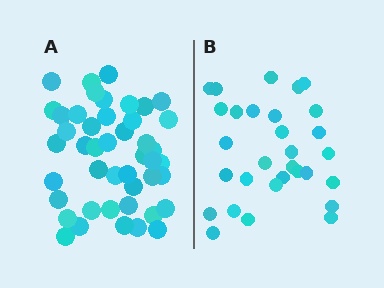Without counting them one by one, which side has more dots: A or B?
Region A (the left region) has more dots.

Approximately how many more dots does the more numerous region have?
Region A has approximately 15 more dots than region B.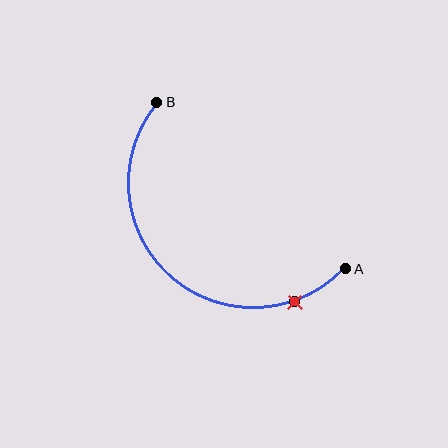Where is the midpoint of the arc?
The arc midpoint is the point on the curve farthest from the straight line joining A and B. It sits below and to the left of that line.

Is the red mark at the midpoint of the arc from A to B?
No. The red mark lies on the arc but is closer to endpoint A. The arc midpoint would be at the point on the curve equidistant along the arc from both A and B.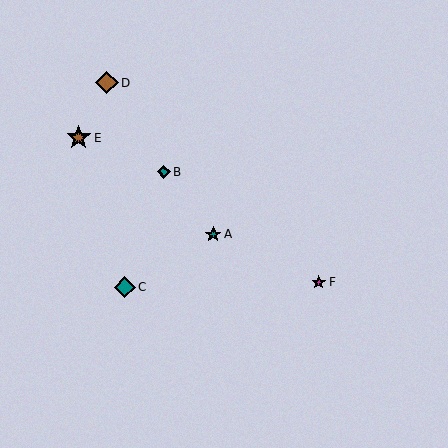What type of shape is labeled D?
Shape D is a brown diamond.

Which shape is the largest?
The brown star (labeled E) is the largest.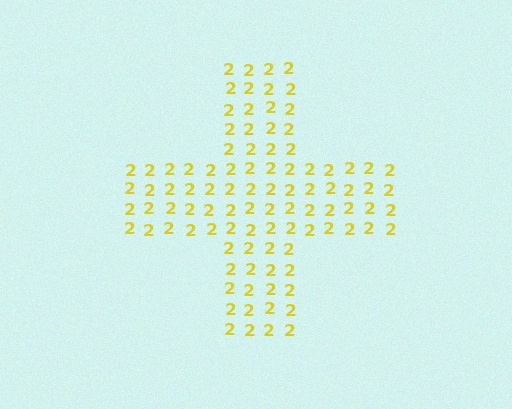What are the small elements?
The small elements are digit 2's.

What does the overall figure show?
The overall figure shows a cross.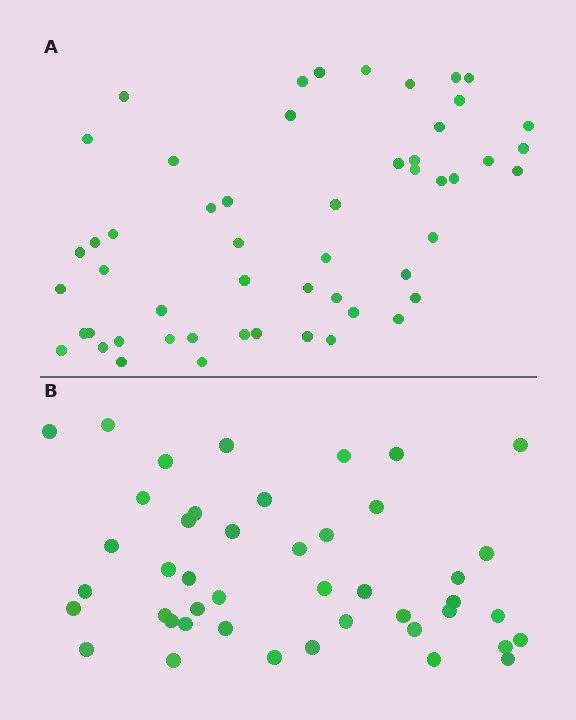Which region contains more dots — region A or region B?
Region A (the top region) has more dots.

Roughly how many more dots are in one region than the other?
Region A has roughly 8 or so more dots than region B.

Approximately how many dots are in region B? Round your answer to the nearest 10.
About 40 dots. (The exact count is 44, which rounds to 40.)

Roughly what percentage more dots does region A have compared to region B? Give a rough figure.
About 20% more.